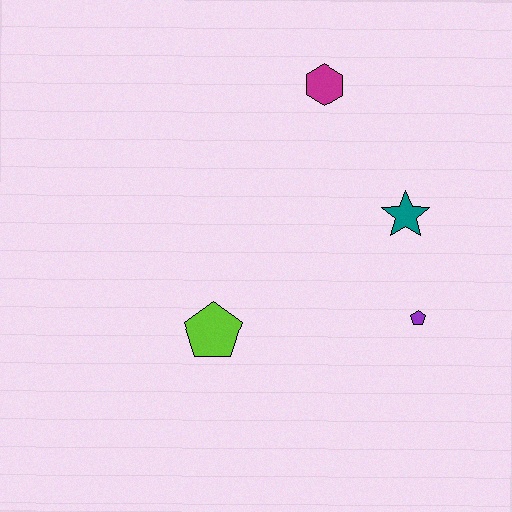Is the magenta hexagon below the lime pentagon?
No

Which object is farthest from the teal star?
The lime pentagon is farthest from the teal star.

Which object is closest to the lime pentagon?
The purple pentagon is closest to the lime pentagon.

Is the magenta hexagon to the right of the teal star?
No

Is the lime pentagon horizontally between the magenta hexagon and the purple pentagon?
No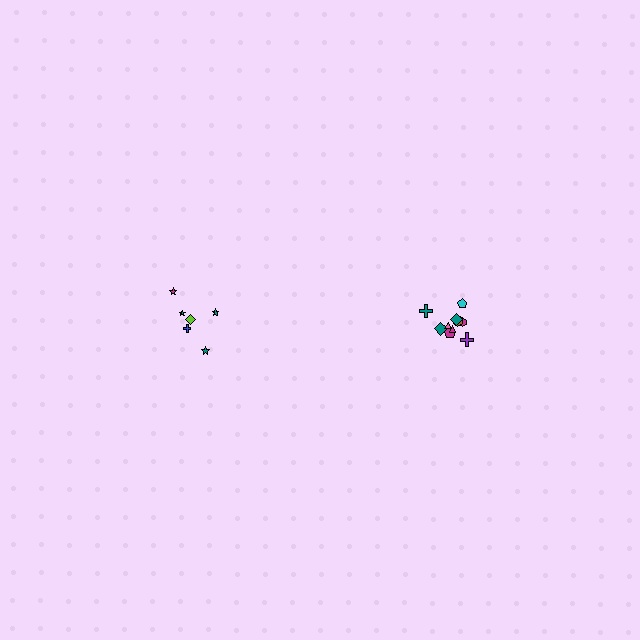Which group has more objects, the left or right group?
The right group.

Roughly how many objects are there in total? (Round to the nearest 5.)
Roughly 15 objects in total.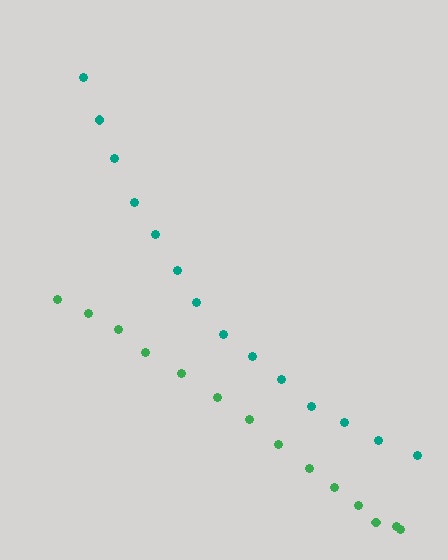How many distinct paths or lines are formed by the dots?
There are 2 distinct paths.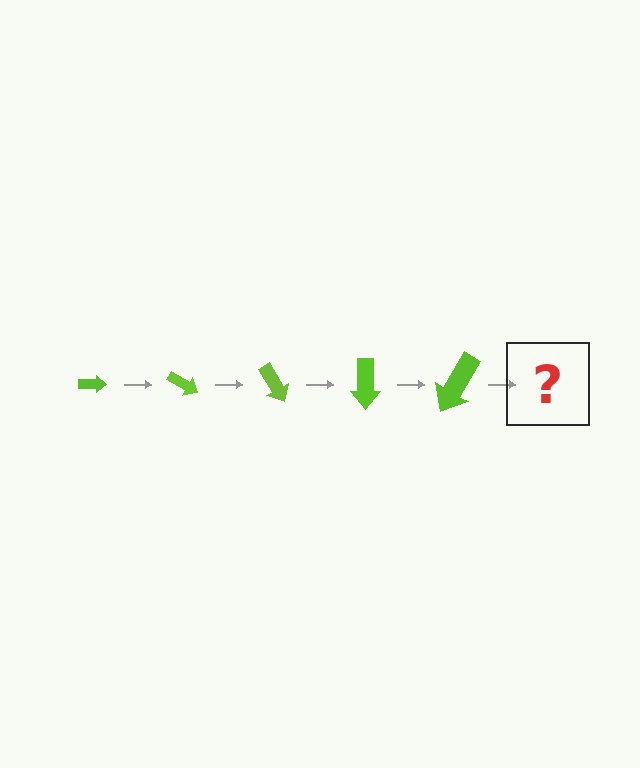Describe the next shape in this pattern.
It should be an arrow, larger than the previous one and rotated 150 degrees from the start.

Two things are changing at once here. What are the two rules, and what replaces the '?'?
The two rules are that the arrow grows larger each step and it rotates 30 degrees each step. The '?' should be an arrow, larger than the previous one and rotated 150 degrees from the start.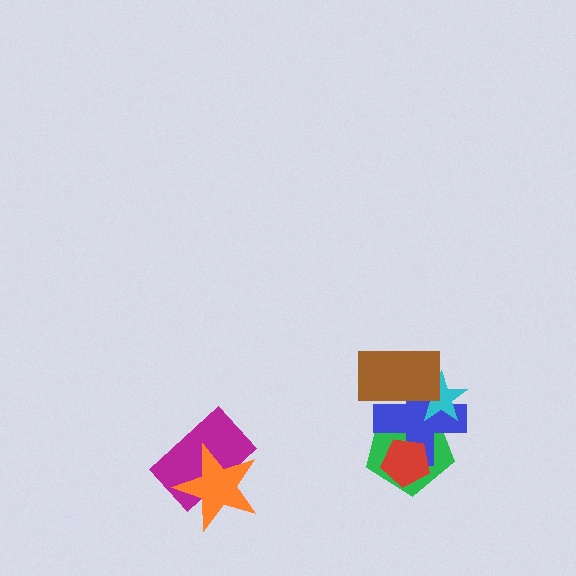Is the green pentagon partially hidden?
Yes, it is partially covered by another shape.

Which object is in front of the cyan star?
The brown rectangle is in front of the cyan star.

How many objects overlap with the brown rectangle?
3 objects overlap with the brown rectangle.